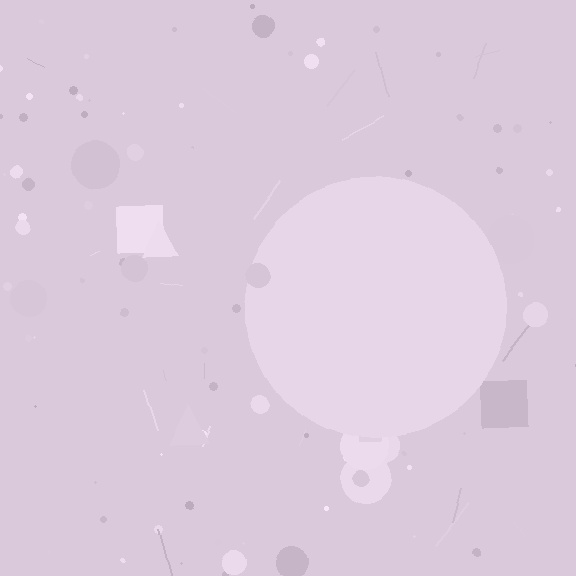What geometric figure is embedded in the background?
A circle is embedded in the background.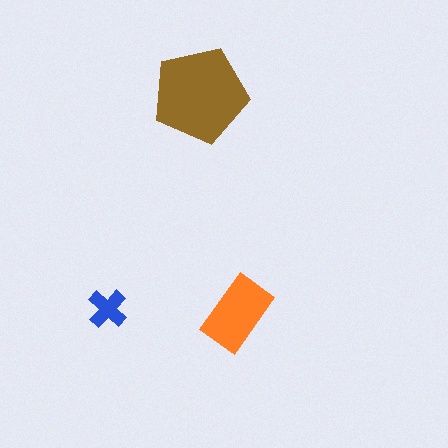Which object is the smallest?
The blue cross.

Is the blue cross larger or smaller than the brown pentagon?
Smaller.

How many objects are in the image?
There are 3 objects in the image.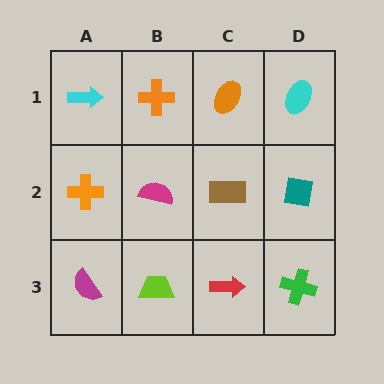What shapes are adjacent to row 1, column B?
A magenta semicircle (row 2, column B), a cyan arrow (row 1, column A), an orange ellipse (row 1, column C).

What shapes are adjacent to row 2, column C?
An orange ellipse (row 1, column C), a red arrow (row 3, column C), a magenta semicircle (row 2, column B), a teal square (row 2, column D).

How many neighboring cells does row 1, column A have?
2.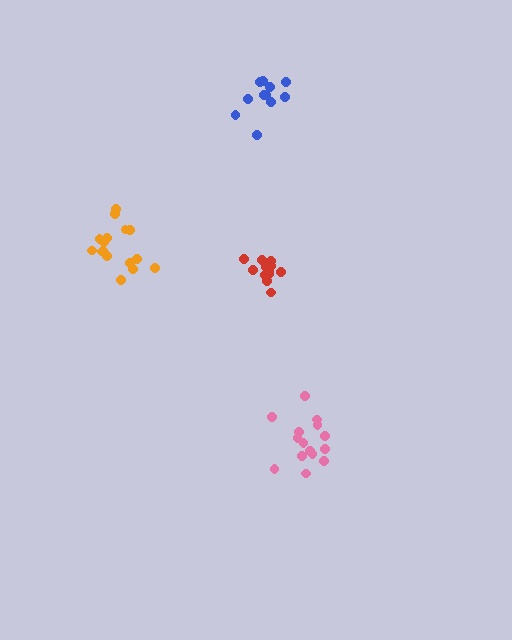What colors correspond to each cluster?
The clusters are colored: red, orange, pink, blue.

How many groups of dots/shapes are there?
There are 4 groups.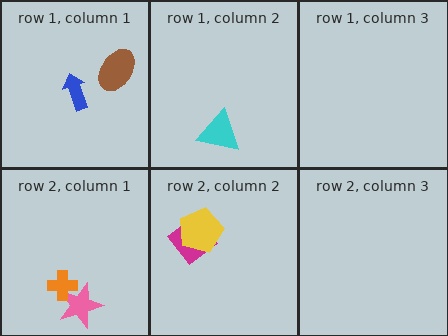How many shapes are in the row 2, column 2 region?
2.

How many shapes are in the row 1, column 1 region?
2.